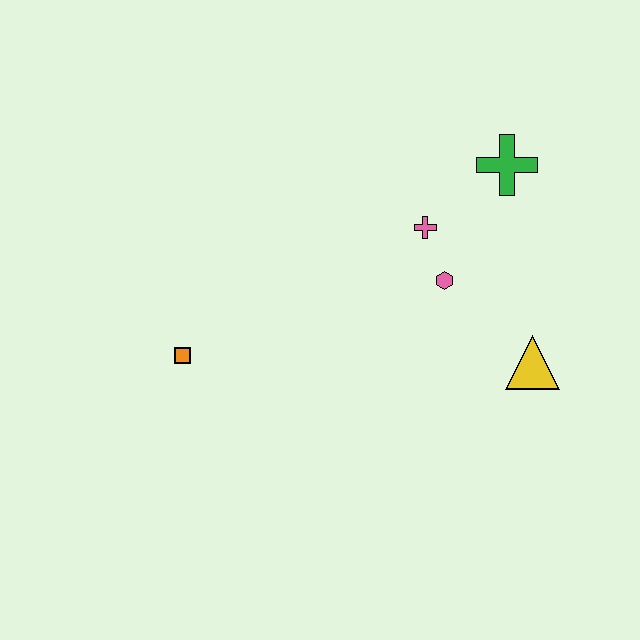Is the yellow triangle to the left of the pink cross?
No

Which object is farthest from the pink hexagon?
The orange square is farthest from the pink hexagon.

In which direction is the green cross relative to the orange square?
The green cross is to the right of the orange square.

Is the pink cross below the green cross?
Yes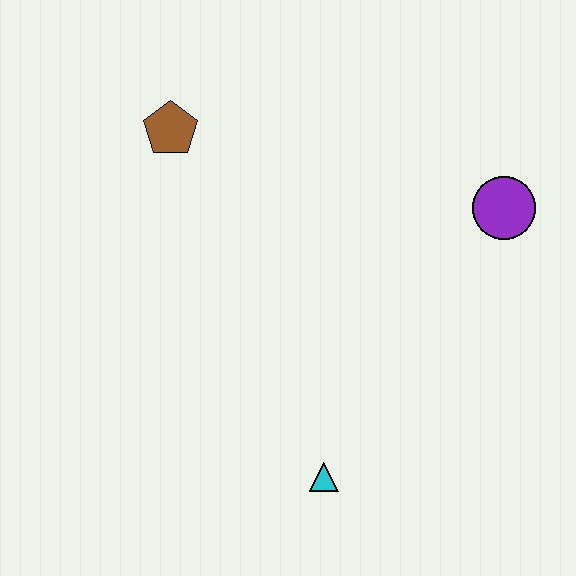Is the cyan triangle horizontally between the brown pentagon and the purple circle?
Yes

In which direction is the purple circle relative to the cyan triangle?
The purple circle is above the cyan triangle.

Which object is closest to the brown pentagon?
The purple circle is closest to the brown pentagon.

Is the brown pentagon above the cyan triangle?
Yes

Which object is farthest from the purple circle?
The brown pentagon is farthest from the purple circle.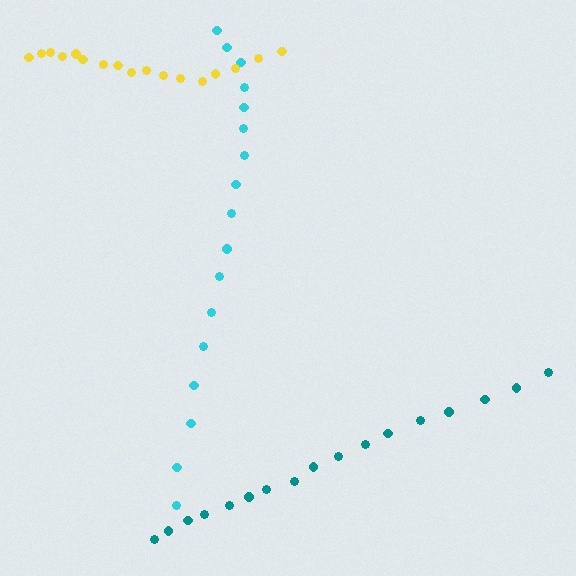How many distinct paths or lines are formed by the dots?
There are 3 distinct paths.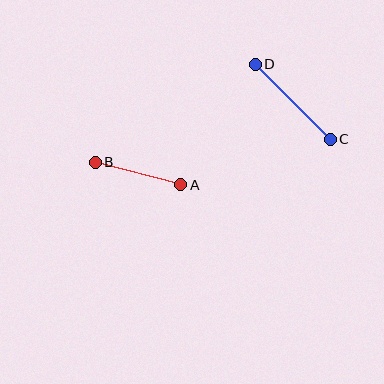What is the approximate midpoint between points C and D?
The midpoint is at approximately (293, 102) pixels.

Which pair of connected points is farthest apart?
Points C and D are farthest apart.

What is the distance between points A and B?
The distance is approximately 89 pixels.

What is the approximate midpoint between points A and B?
The midpoint is at approximately (138, 173) pixels.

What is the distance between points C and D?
The distance is approximately 106 pixels.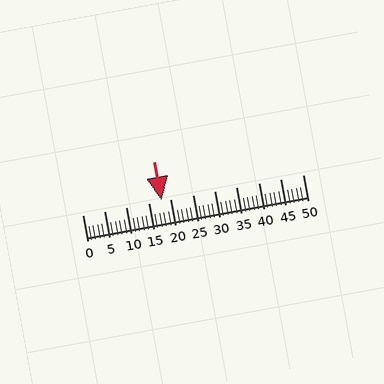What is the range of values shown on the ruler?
The ruler shows values from 0 to 50.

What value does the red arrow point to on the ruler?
The red arrow points to approximately 18.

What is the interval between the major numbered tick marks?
The major tick marks are spaced 5 units apart.